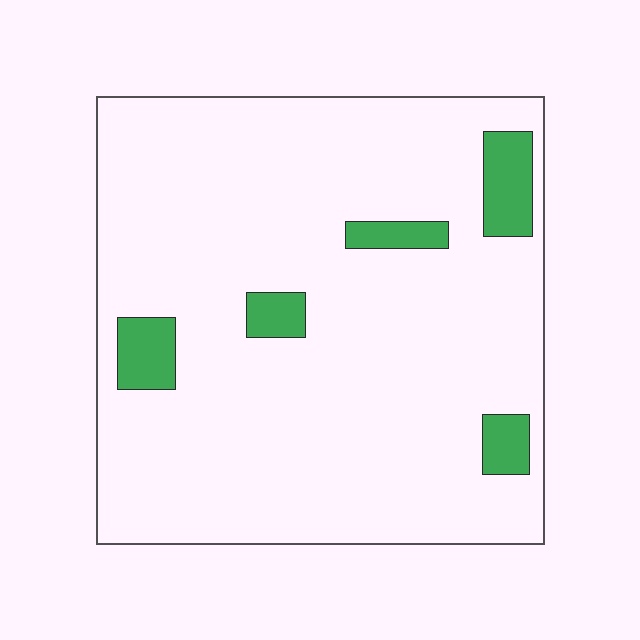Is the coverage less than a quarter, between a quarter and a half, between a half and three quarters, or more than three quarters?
Less than a quarter.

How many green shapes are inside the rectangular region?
5.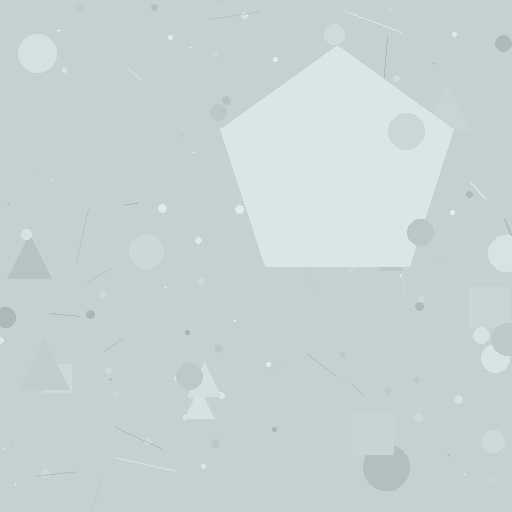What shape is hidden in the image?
A pentagon is hidden in the image.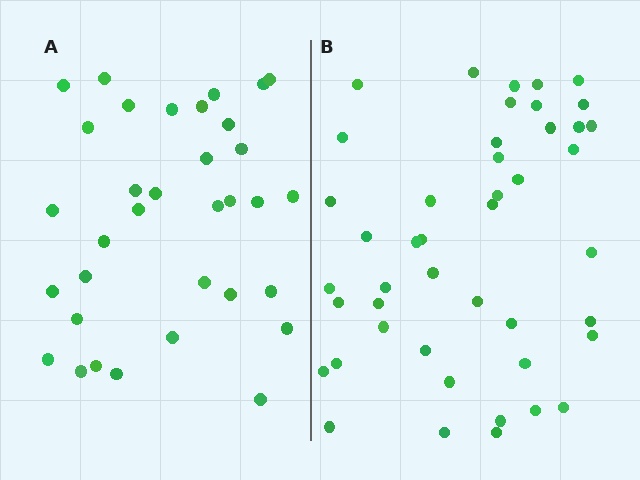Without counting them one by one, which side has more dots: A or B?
Region B (the right region) has more dots.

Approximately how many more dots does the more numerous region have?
Region B has roughly 12 or so more dots than region A.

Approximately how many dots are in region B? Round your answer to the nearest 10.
About 40 dots. (The exact count is 45, which rounds to 40.)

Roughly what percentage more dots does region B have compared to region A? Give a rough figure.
About 30% more.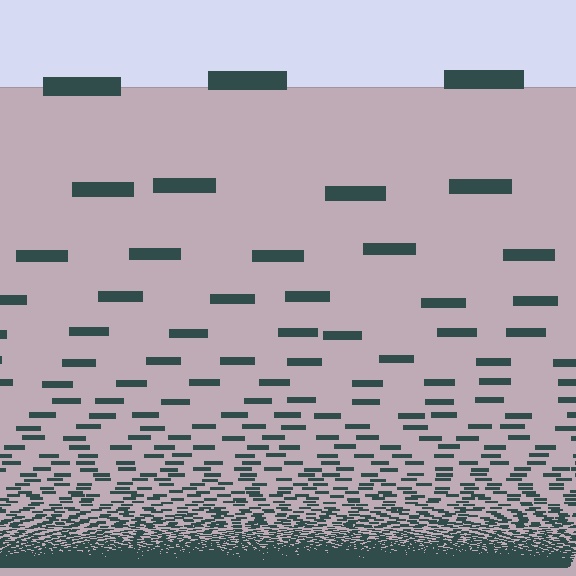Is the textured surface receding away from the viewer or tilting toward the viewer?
The surface appears to tilt toward the viewer. Texture elements get larger and sparser toward the top.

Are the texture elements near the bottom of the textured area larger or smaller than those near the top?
Smaller. The gradient is inverted — elements near the bottom are smaller and denser.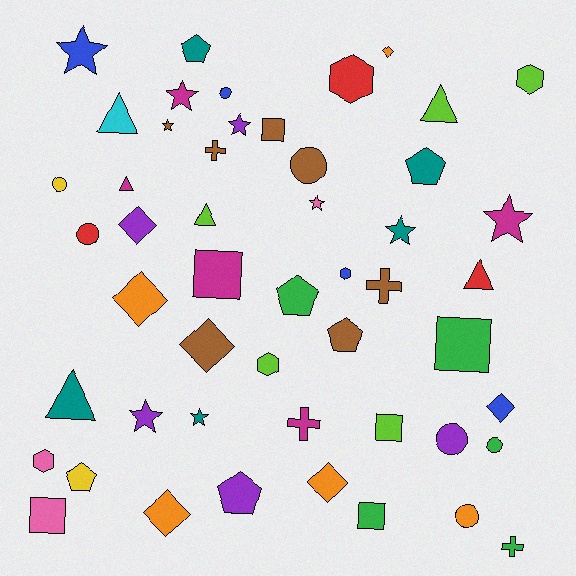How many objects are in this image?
There are 50 objects.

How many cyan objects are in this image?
There is 1 cyan object.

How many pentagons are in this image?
There are 6 pentagons.